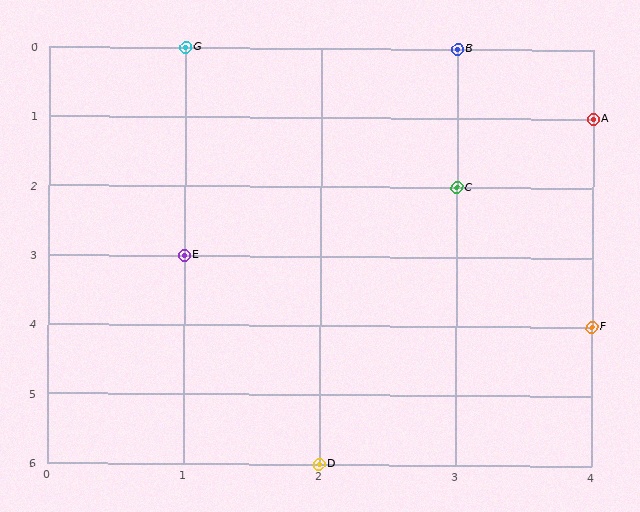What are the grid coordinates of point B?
Point B is at grid coordinates (3, 0).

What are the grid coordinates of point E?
Point E is at grid coordinates (1, 3).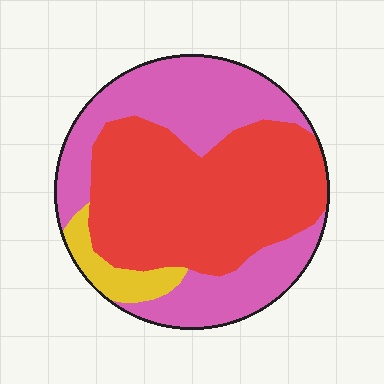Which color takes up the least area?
Yellow, at roughly 5%.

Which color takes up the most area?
Red, at roughly 50%.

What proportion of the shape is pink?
Pink covers about 40% of the shape.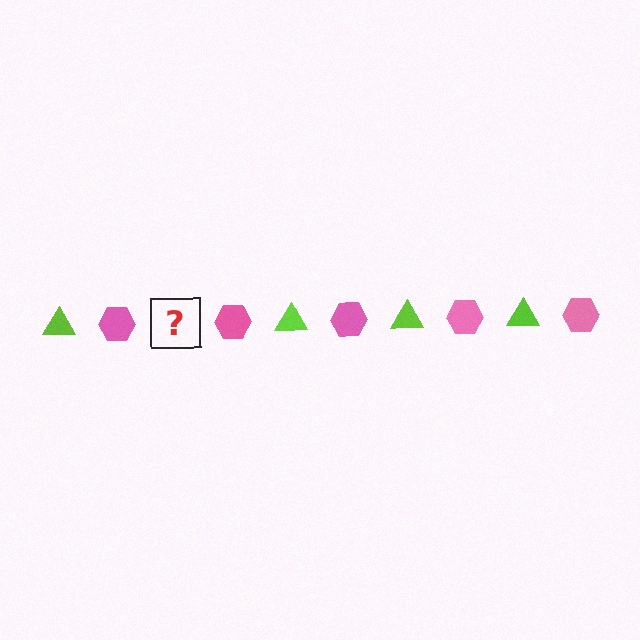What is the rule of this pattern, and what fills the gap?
The rule is that the pattern alternates between lime triangle and pink hexagon. The gap should be filled with a lime triangle.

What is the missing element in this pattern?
The missing element is a lime triangle.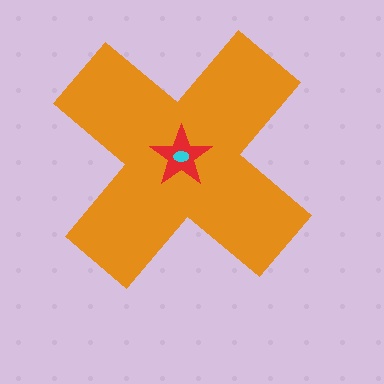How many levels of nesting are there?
3.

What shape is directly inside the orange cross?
The red star.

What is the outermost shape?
The orange cross.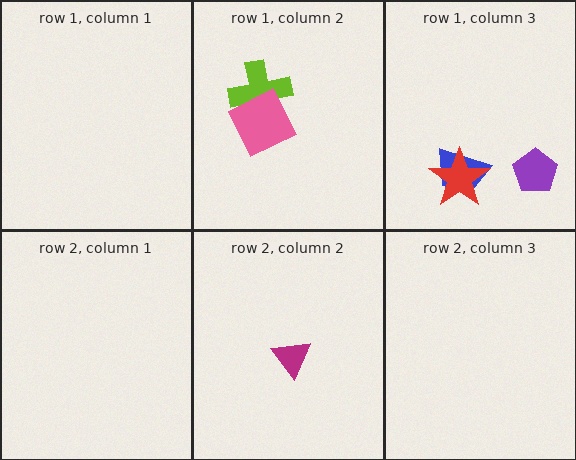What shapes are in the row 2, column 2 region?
The magenta triangle.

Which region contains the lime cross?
The row 1, column 2 region.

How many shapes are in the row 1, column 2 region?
2.